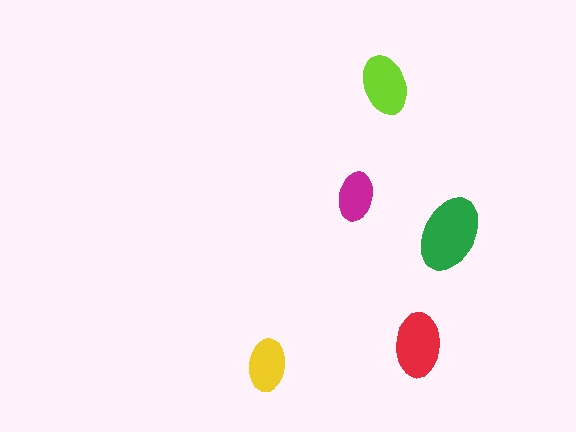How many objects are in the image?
There are 5 objects in the image.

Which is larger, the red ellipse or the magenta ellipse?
The red one.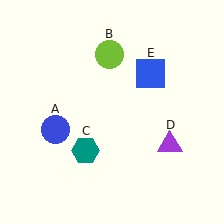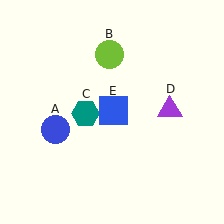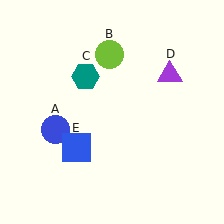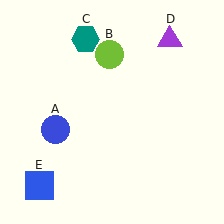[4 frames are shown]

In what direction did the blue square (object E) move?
The blue square (object E) moved down and to the left.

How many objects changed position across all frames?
3 objects changed position: teal hexagon (object C), purple triangle (object D), blue square (object E).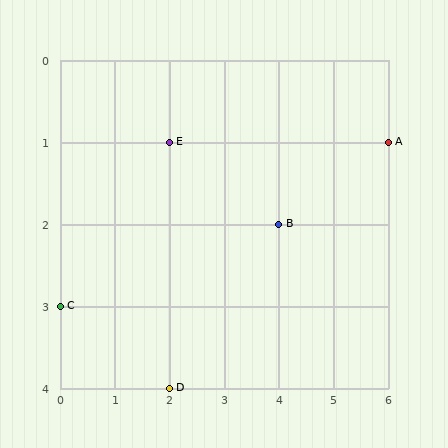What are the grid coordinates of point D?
Point D is at grid coordinates (2, 4).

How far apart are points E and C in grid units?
Points E and C are 2 columns and 2 rows apart (about 2.8 grid units diagonally).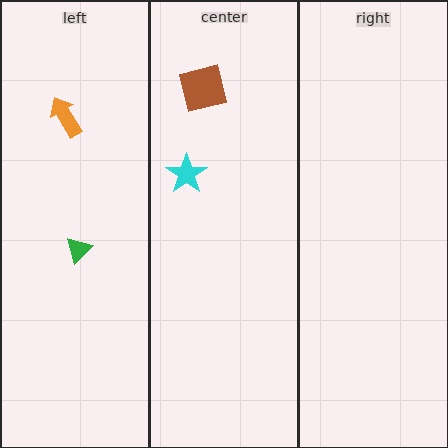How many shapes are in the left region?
2.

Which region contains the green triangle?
The left region.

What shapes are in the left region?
The orange arrow, the green triangle.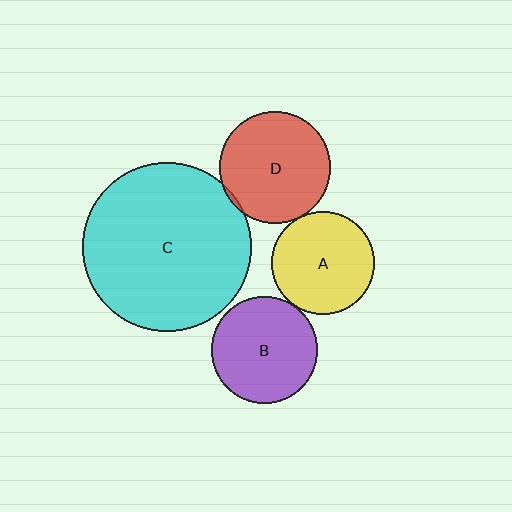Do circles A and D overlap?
Yes.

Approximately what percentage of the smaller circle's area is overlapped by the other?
Approximately 5%.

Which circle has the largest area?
Circle C (cyan).